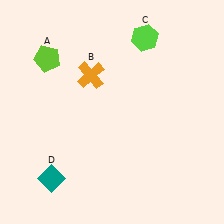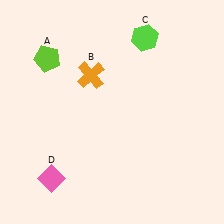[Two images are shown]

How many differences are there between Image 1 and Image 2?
There is 1 difference between the two images.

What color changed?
The diamond (D) changed from teal in Image 1 to pink in Image 2.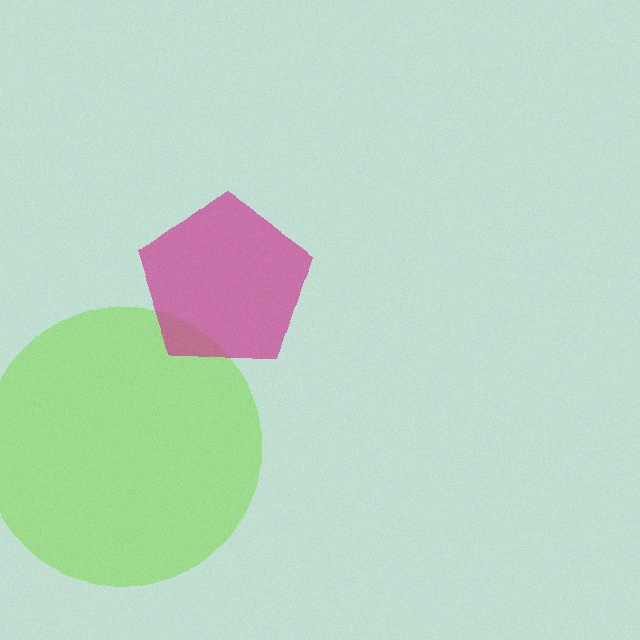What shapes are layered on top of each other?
The layered shapes are: a lime circle, a magenta pentagon.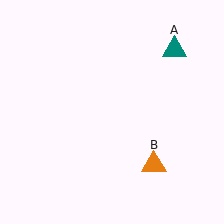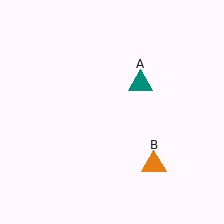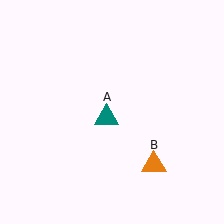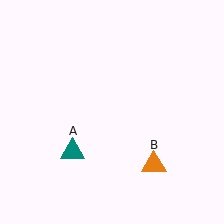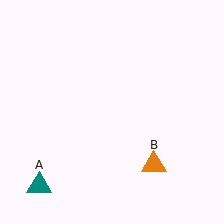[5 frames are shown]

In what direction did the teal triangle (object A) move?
The teal triangle (object A) moved down and to the left.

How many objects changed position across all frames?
1 object changed position: teal triangle (object A).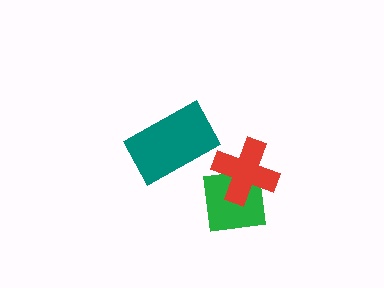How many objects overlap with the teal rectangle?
0 objects overlap with the teal rectangle.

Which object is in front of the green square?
The red cross is in front of the green square.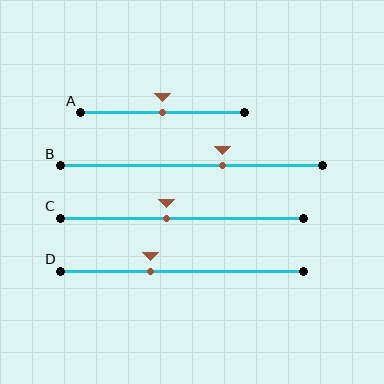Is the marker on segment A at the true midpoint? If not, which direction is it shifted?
Yes, the marker on segment A is at the true midpoint.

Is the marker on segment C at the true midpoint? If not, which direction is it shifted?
No, the marker on segment C is shifted to the left by about 6% of the segment length.